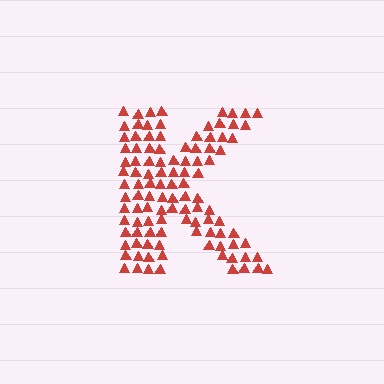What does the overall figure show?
The overall figure shows the letter K.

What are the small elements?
The small elements are triangles.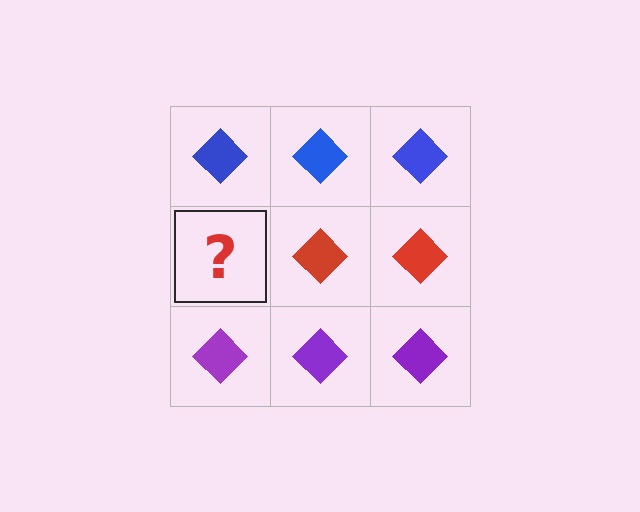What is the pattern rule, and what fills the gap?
The rule is that each row has a consistent color. The gap should be filled with a red diamond.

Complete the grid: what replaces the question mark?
The question mark should be replaced with a red diamond.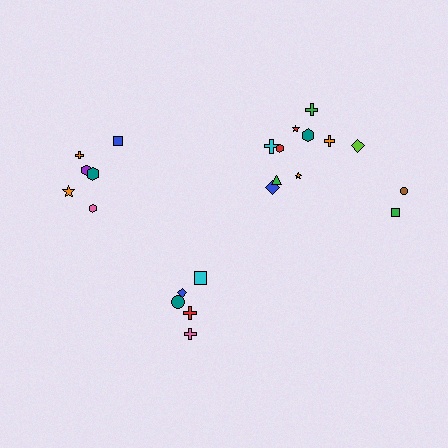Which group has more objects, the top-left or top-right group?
The top-right group.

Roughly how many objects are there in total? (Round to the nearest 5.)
Roughly 25 objects in total.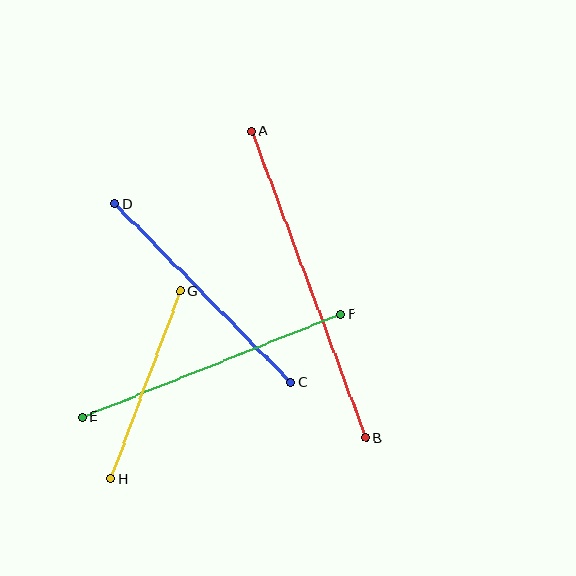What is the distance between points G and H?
The distance is approximately 200 pixels.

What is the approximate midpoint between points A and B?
The midpoint is at approximately (309, 285) pixels.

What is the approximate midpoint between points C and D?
The midpoint is at approximately (203, 293) pixels.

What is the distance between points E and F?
The distance is approximately 278 pixels.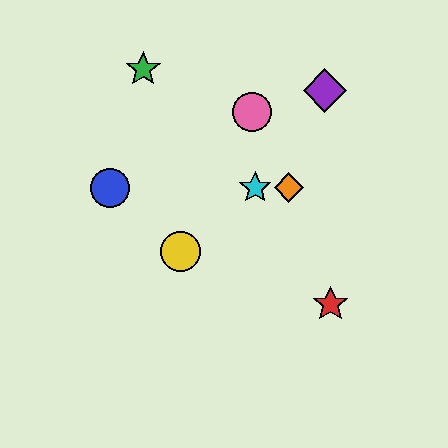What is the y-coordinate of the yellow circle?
The yellow circle is at y≈252.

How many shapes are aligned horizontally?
3 shapes (the blue circle, the orange diamond, the cyan star) are aligned horizontally.